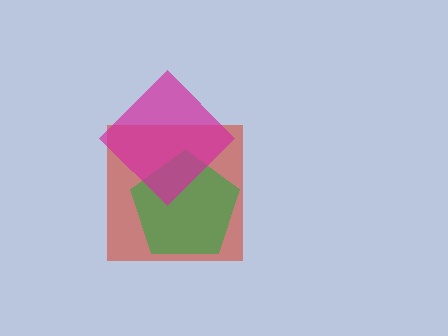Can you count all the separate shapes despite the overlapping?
Yes, there are 3 separate shapes.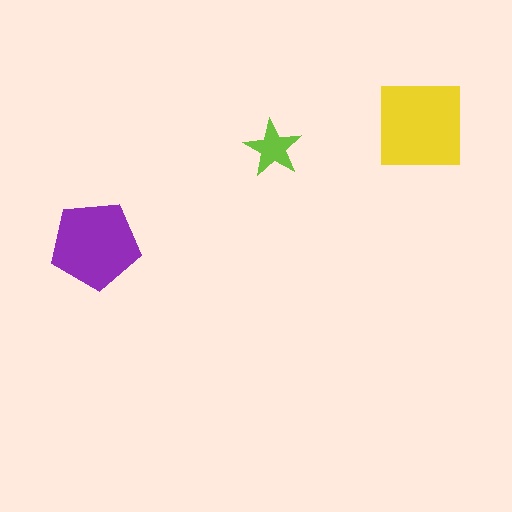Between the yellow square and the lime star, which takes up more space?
The yellow square.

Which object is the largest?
The yellow square.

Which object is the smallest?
The lime star.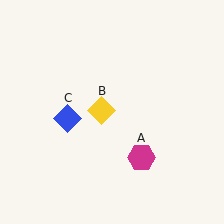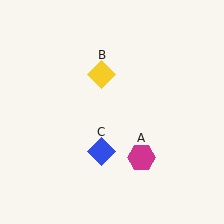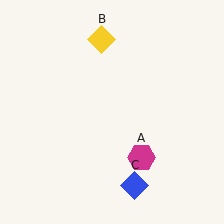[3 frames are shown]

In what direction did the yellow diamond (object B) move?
The yellow diamond (object B) moved up.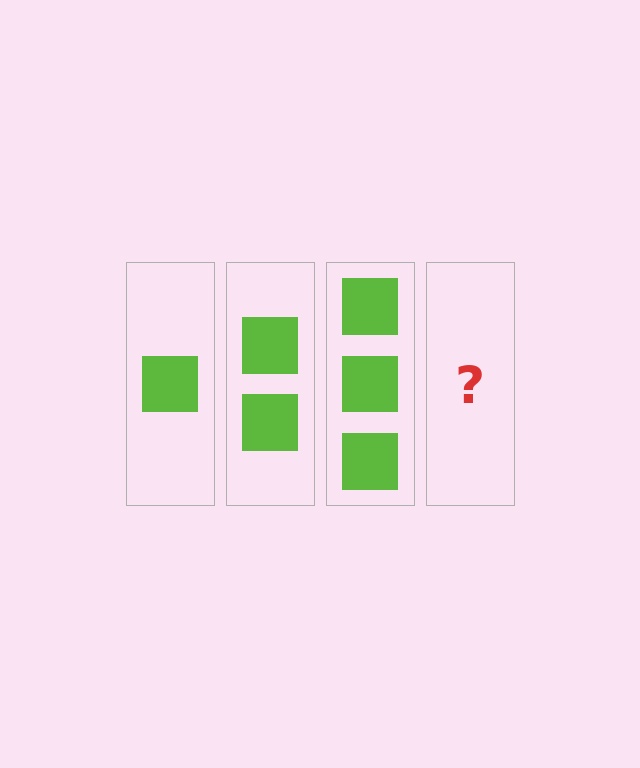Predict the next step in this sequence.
The next step is 4 squares.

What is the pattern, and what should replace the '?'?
The pattern is that each step adds one more square. The '?' should be 4 squares.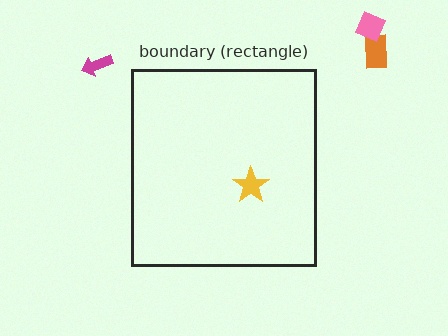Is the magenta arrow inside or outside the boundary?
Outside.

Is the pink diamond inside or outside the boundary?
Outside.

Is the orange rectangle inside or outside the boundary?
Outside.